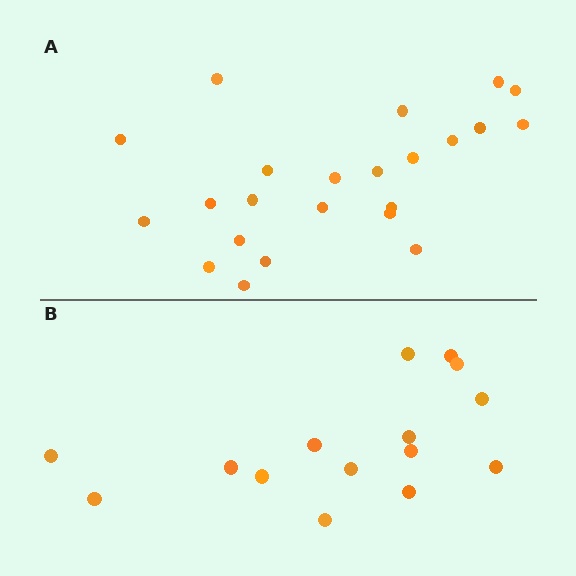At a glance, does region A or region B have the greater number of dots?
Region A (the top region) has more dots.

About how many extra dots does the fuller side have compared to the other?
Region A has roughly 8 or so more dots than region B.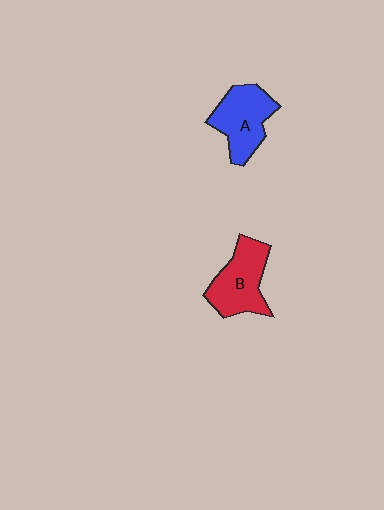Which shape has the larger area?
Shape B (red).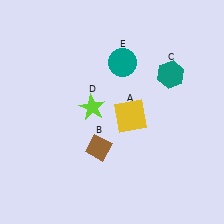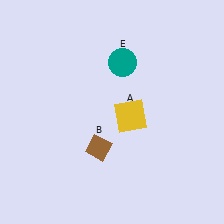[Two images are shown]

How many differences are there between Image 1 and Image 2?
There are 2 differences between the two images.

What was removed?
The teal hexagon (C), the lime star (D) were removed in Image 2.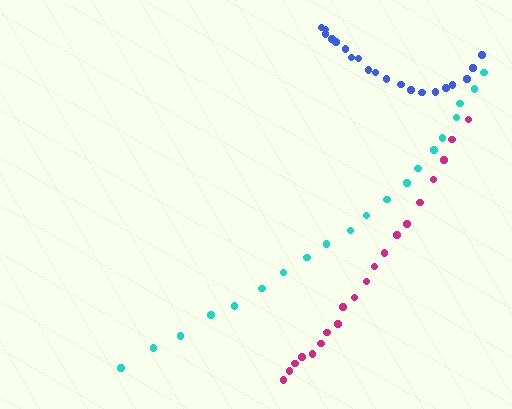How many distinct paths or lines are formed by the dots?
There are 3 distinct paths.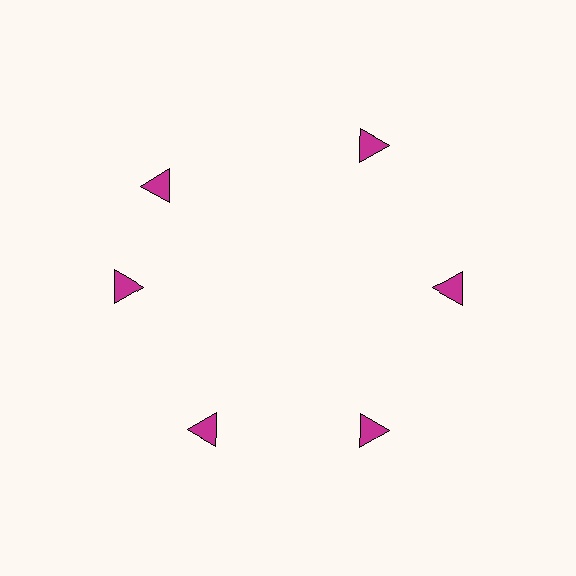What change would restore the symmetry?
The symmetry would be restored by rotating it back into even spacing with its neighbors so that all 6 triangles sit at equal angles and equal distance from the center.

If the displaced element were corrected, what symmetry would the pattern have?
It would have 6-fold rotational symmetry — the pattern would map onto itself every 60 degrees.